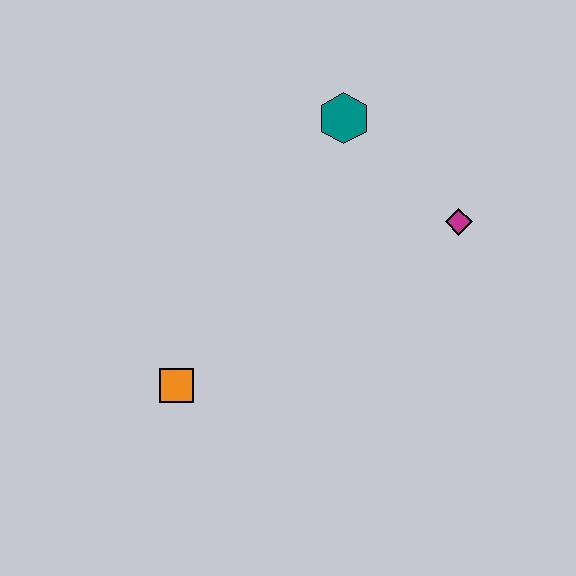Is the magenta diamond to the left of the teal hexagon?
No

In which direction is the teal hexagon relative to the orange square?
The teal hexagon is above the orange square.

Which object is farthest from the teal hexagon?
The orange square is farthest from the teal hexagon.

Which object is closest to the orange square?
The teal hexagon is closest to the orange square.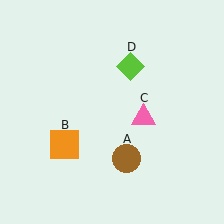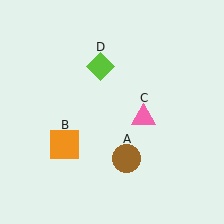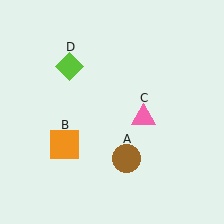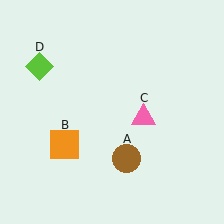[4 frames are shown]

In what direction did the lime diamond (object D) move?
The lime diamond (object D) moved left.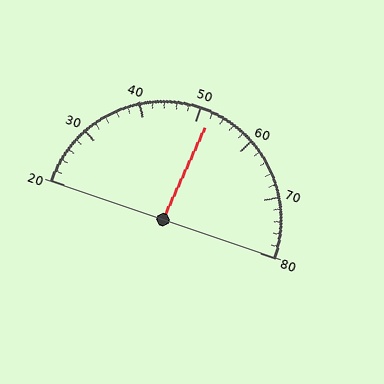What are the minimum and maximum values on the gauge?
The gauge ranges from 20 to 80.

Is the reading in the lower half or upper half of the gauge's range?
The reading is in the upper half of the range (20 to 80).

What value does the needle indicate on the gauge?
The needle indicates approximately 52.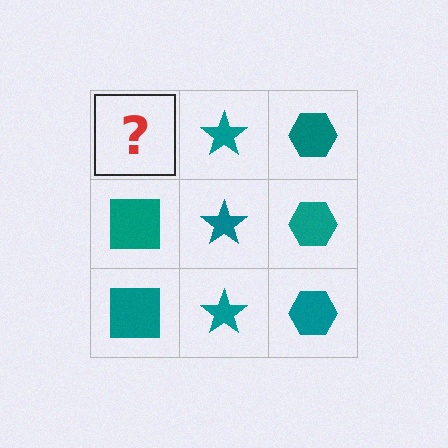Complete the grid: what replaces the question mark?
The question mark should be replaced with a teal square.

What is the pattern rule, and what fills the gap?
The rule is that each column has a consistent shape. The gap should be filled with a teal square.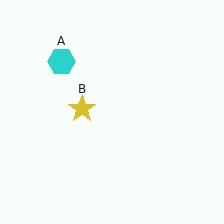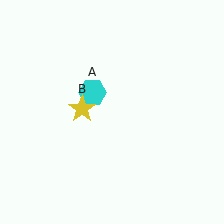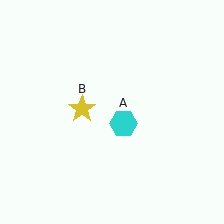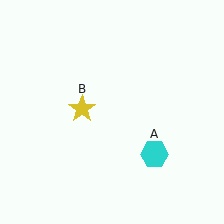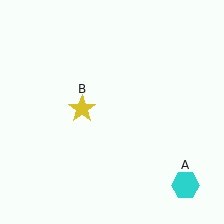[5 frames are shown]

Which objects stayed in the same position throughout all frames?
Yellow star (object B) remained stationary.